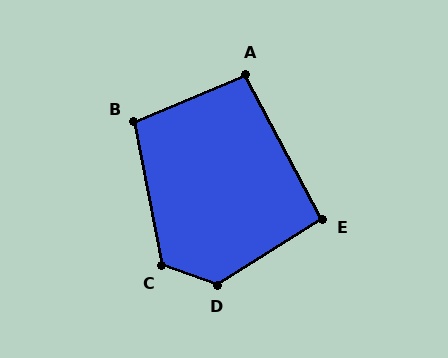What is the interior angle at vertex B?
Approximately 102 degrees (obtuse).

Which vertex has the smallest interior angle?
E, at approximately 94 degrees.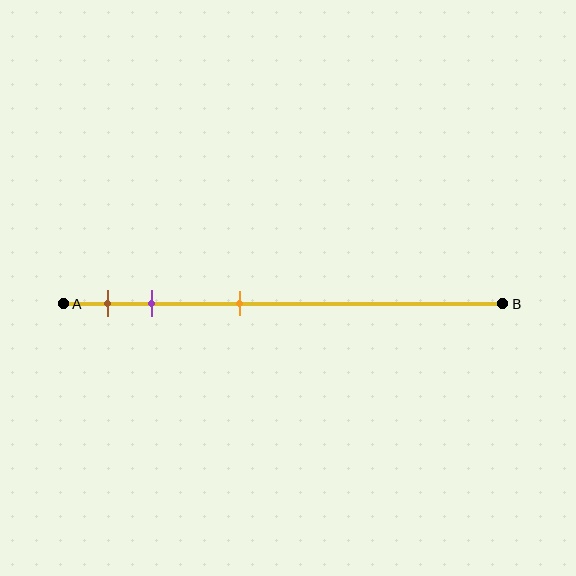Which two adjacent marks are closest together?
The brown and purple marks are the closest adjacent pair.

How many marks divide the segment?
There are 3 marks dividing the segment.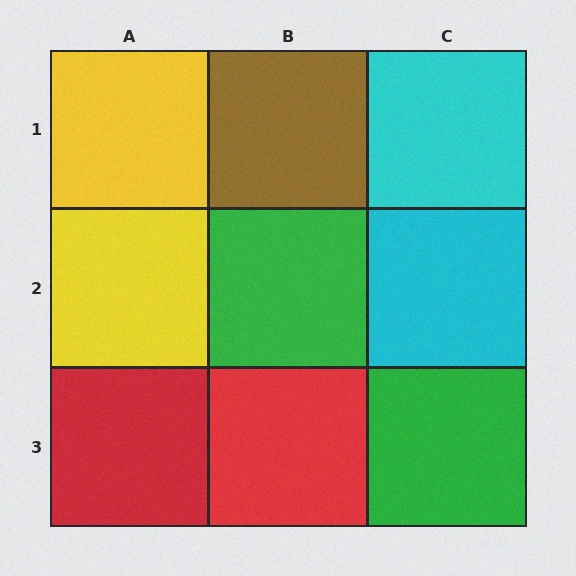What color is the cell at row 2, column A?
Yellow.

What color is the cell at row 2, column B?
Green.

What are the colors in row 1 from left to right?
Yellow, brown, cyan.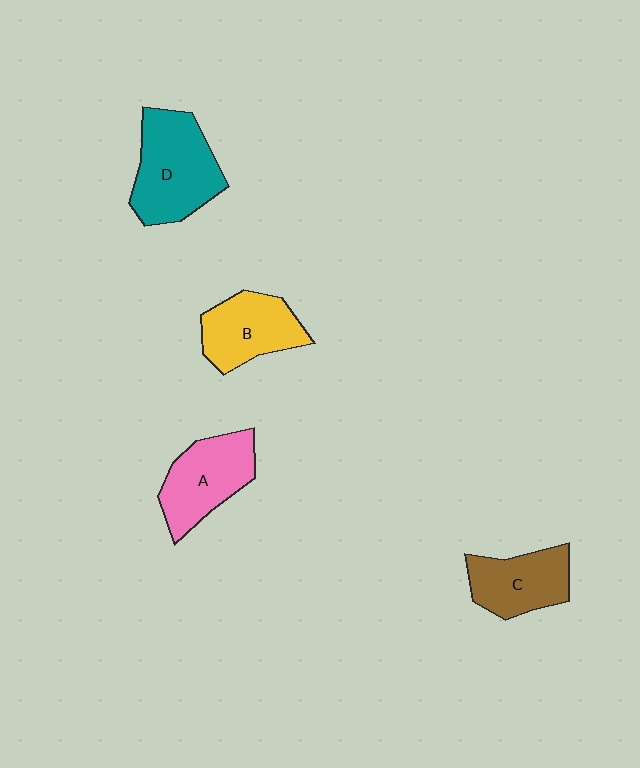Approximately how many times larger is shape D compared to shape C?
Approximately 1.4 times.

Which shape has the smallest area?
Shape C (brown).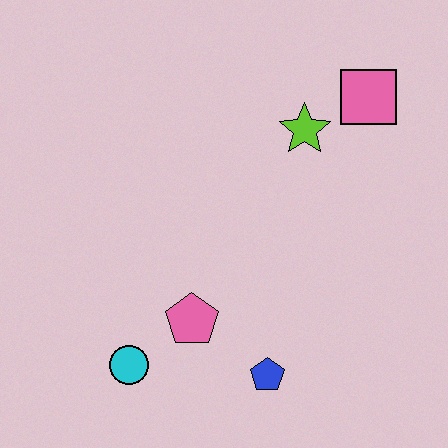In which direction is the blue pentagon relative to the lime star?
The blue pentagon is below the lime star.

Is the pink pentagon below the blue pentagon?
No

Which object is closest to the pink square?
The lime star is closest to the pink square.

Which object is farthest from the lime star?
The cyan circle is farthest from the lime star.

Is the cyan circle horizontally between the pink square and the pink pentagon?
No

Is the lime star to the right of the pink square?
No